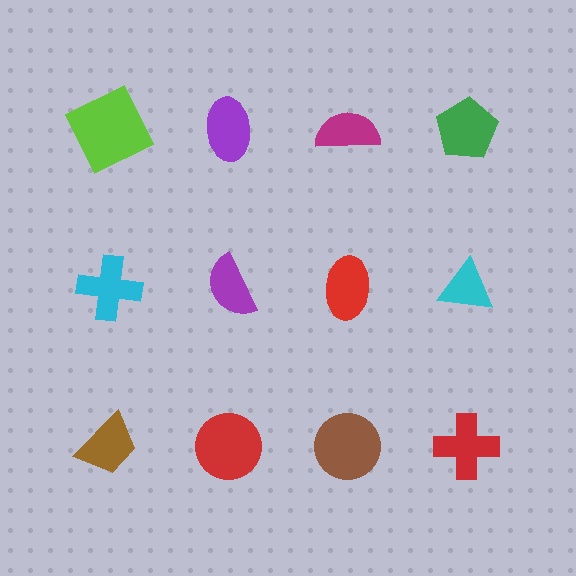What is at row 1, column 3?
A magenta semicircle.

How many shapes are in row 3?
4 shapes.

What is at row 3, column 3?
A brown circle.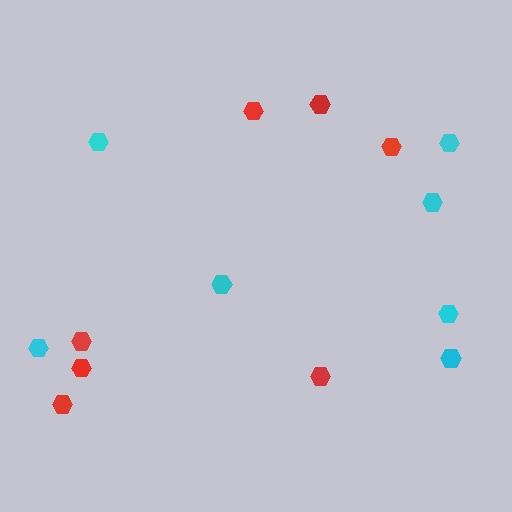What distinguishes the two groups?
There are 2 groups: one group of red hexagons (7) and one group of cyan hexagons (7).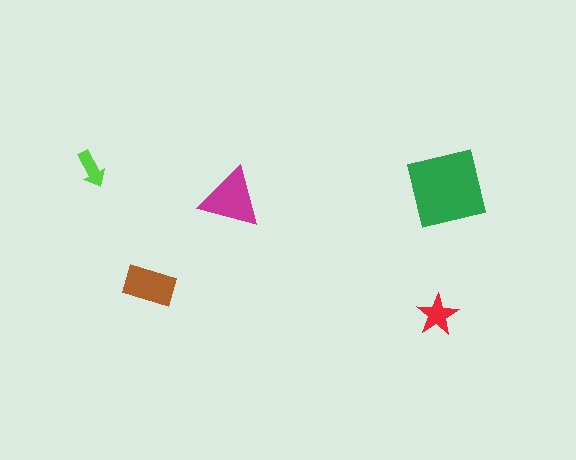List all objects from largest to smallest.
The green square, the magenta triangle, the brown rectangle, the red star, the lime arrow.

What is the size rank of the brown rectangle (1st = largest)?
3rd.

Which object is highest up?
The lime arrow is topmost.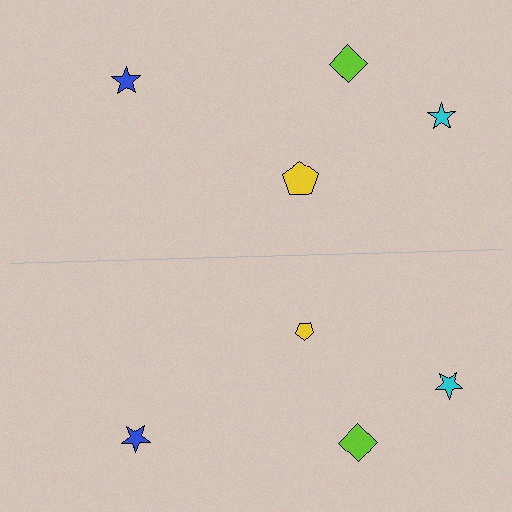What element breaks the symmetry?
The yellow pentagon on the bottom side has a different size than its mirror counterpart.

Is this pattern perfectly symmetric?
No, the pattern is not perfectly symmetric. The yellow pentagon on the bottom side has a different size than its mirror counterpart.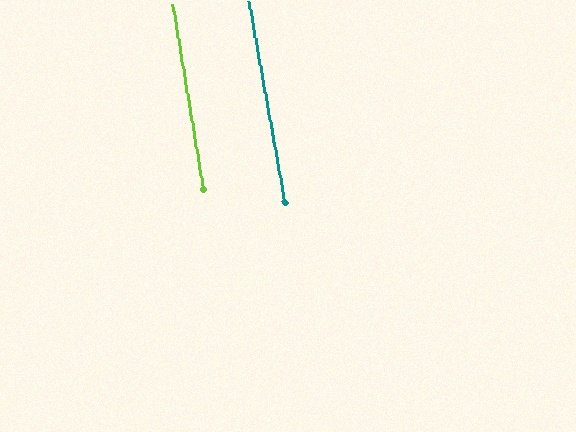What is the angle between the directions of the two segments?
Approximately 1 degree.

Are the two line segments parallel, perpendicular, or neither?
Parallel — their directions differ by only 0.7°.